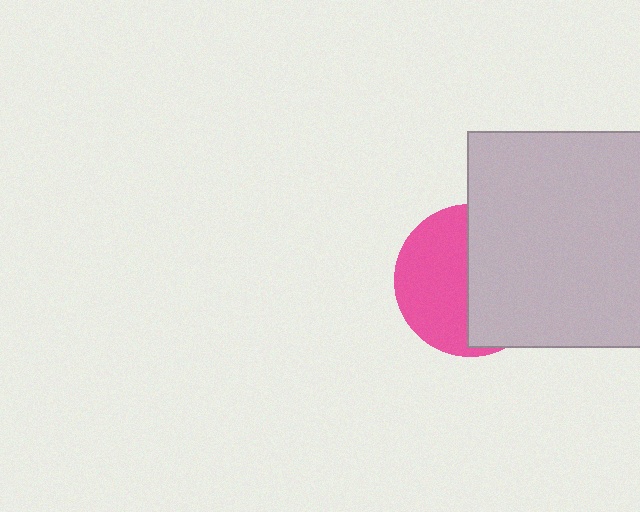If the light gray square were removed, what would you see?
You would see the complete pink circle.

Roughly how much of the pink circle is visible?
About half of it is visible (roughly 49%).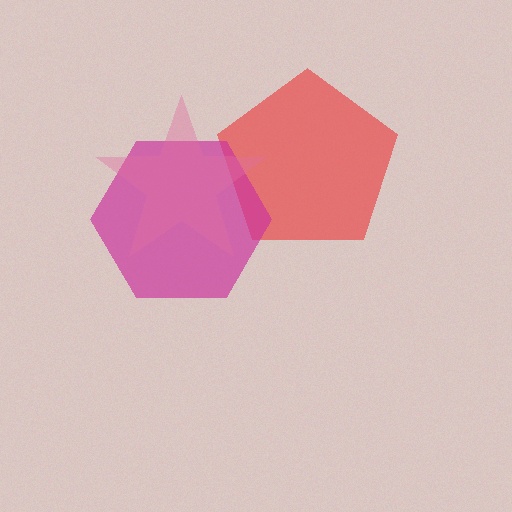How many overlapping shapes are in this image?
There are 3 overlapping shapes in the image.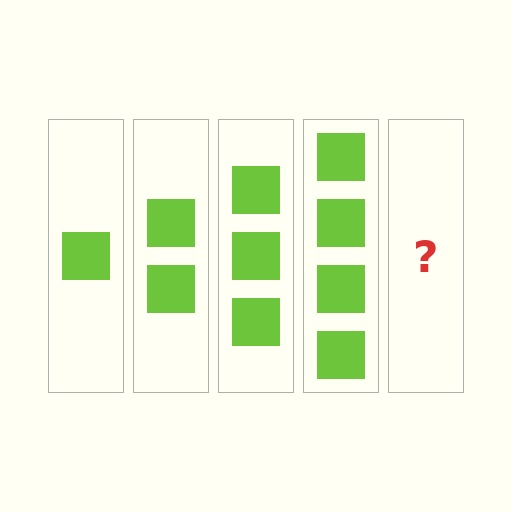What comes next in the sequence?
The next element should be 5 squares.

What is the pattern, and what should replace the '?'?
The pattern is that each step adds one more square. The '?' should be 5 squares.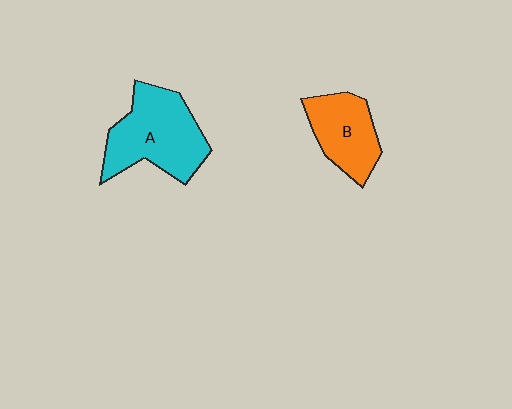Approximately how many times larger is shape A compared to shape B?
Approximately 1.5 times.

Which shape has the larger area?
Shape A (cyan).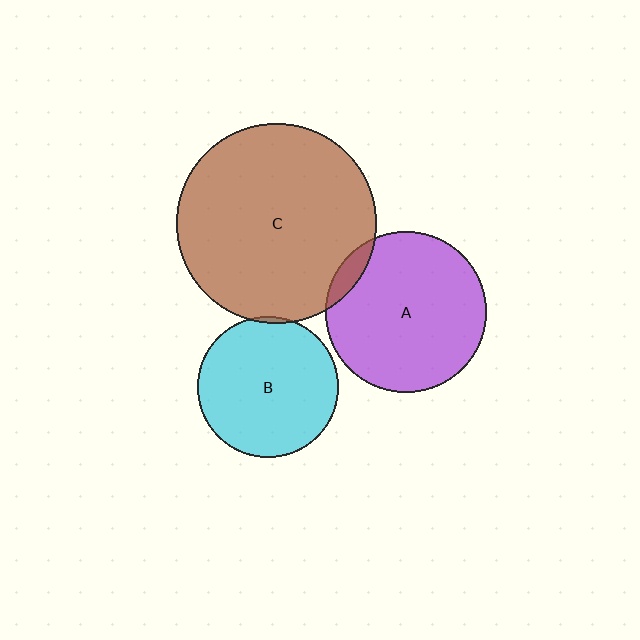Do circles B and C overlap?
Yes.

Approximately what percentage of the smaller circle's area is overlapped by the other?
Approximately 5%.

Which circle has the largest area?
Circle C (brown).